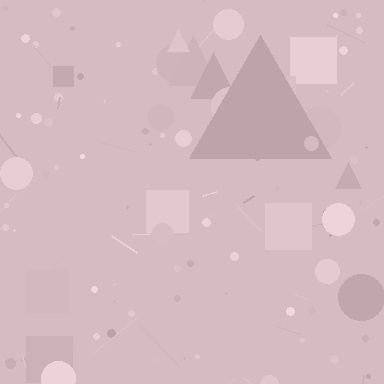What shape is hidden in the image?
A triangle is hidden in the image.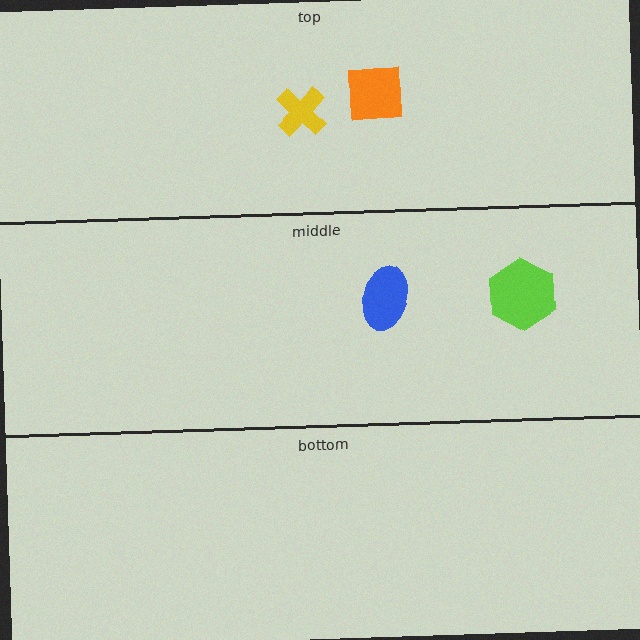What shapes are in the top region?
The yellow cross, the orange square.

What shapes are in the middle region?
The lime hexagon, the blue ellipse.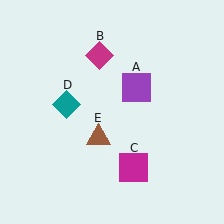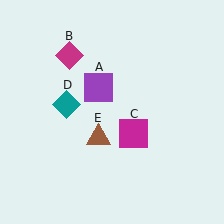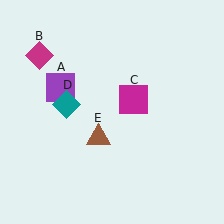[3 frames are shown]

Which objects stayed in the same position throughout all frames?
Teal diamond (object D) and brown triangle (object E) remained stationary.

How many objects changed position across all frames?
3 objects changed position: purple square (object A), magenta diamond (object B), magenta square (object C).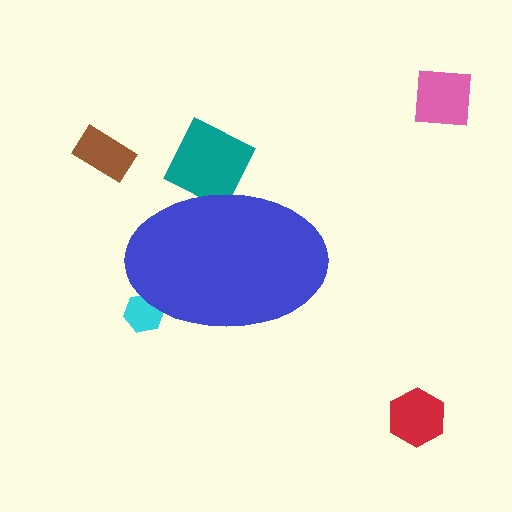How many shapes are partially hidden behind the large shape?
2 shapes are partially hidden.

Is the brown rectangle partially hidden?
No, the brown rectangle is fully visible.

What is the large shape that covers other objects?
A blue ellipse.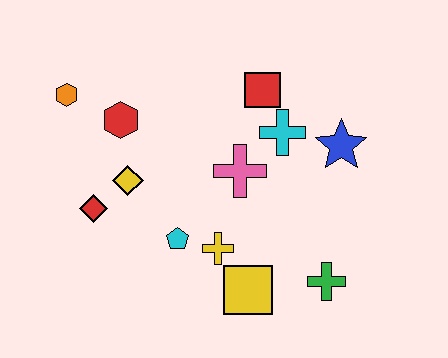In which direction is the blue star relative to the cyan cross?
The blue star is to the right of the cyan cross.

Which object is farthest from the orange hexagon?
The green cross is farthest from the orange hexagon.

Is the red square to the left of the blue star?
Yes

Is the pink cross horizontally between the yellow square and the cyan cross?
No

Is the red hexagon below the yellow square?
No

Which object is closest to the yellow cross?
The cyan pentagon is closest to the yellow cross.